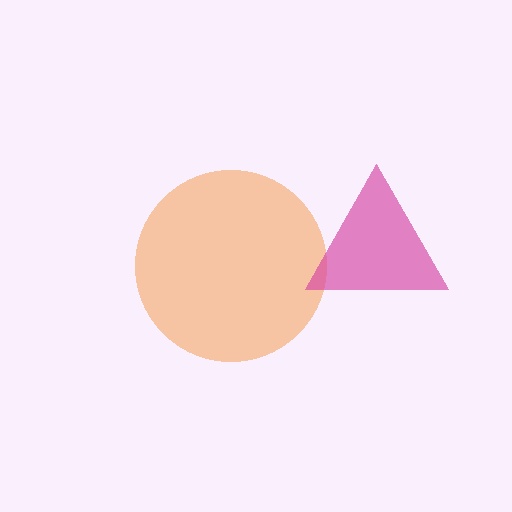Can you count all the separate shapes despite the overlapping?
Yes, there are 2 separate shapes.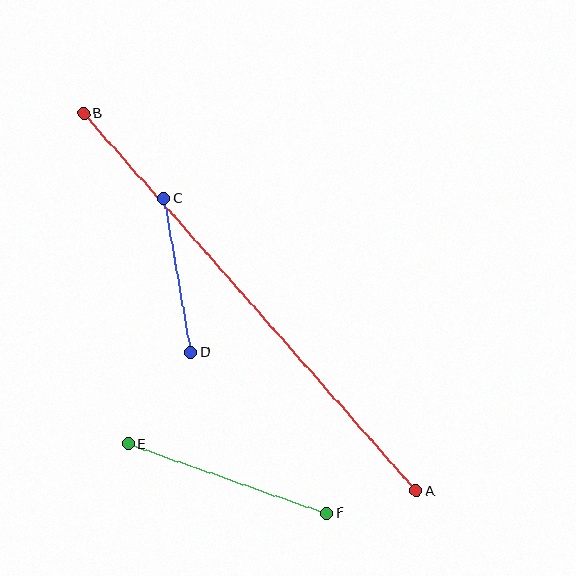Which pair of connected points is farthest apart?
Points A and B are farthest apart.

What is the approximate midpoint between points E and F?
The midpoint is at approximately (227, 479) pixels.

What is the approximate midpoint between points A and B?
The midpoint is at approximately (250, 302) pixels.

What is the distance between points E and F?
The distance is approximately 211 pixels.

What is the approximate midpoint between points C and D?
The midpoint is at approximately (177, 275) pixels.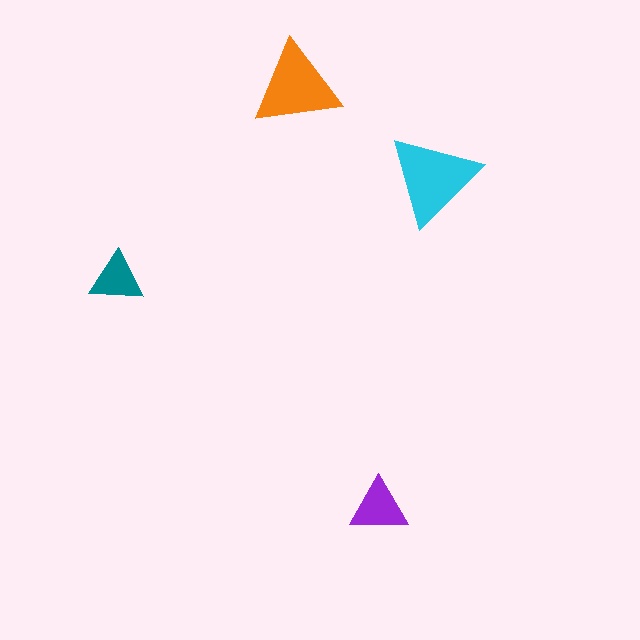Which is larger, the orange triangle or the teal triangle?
The orange one.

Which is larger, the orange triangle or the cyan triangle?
The cyan one.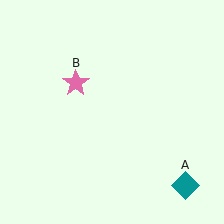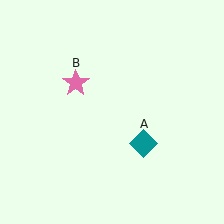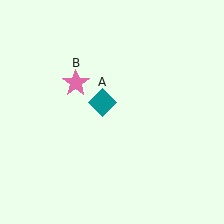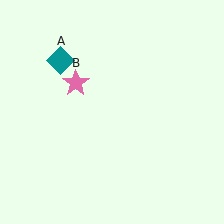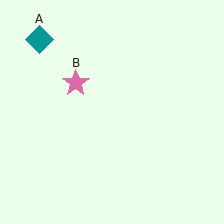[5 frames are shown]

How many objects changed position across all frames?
1 object changed position: teal diamond (object A).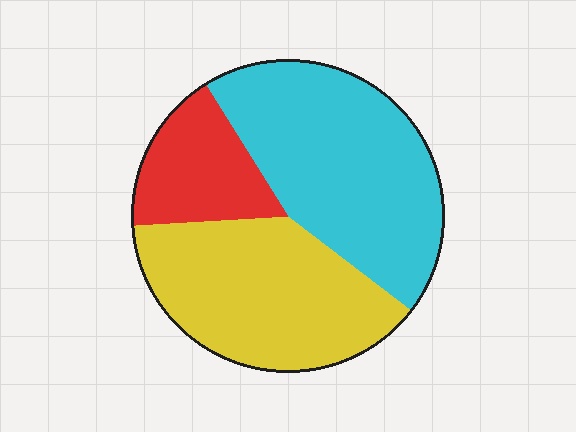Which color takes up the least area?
Red, at roughly 15%.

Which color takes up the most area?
Cyan, at roughly 45%.